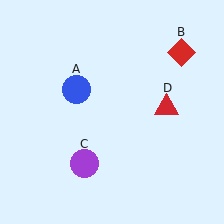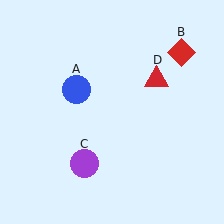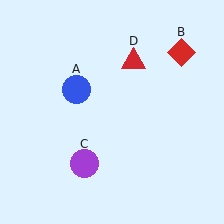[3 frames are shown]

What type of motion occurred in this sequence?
The red triangle (object D) rotated counterclockwise around the center of the scene.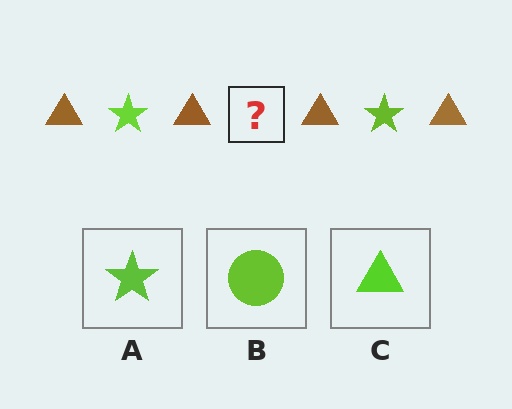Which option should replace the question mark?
Option A.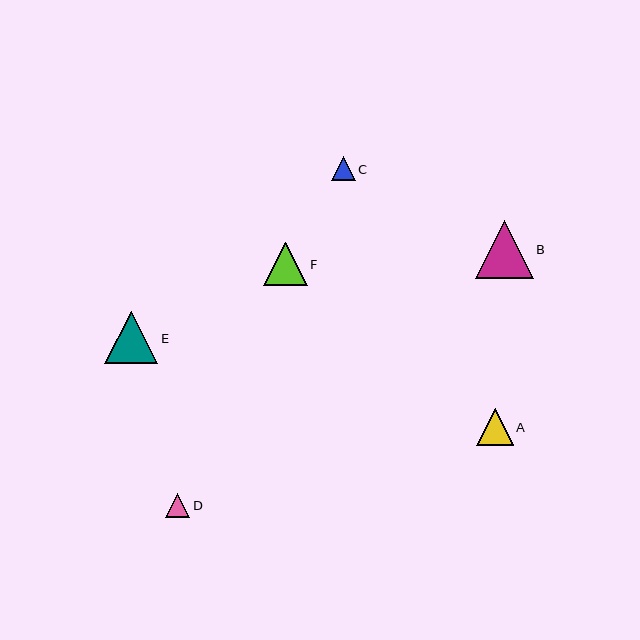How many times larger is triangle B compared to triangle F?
Triangle B is approximately 1.3 times the size of triangle F.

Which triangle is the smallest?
Triangle C is the smallest with a size of approximately 24 pixels.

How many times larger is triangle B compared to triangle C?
Triangle B is approximately 2.4 times the size of triangle C.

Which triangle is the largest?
Triangle B is the largest with a size of approximately 58 pixels.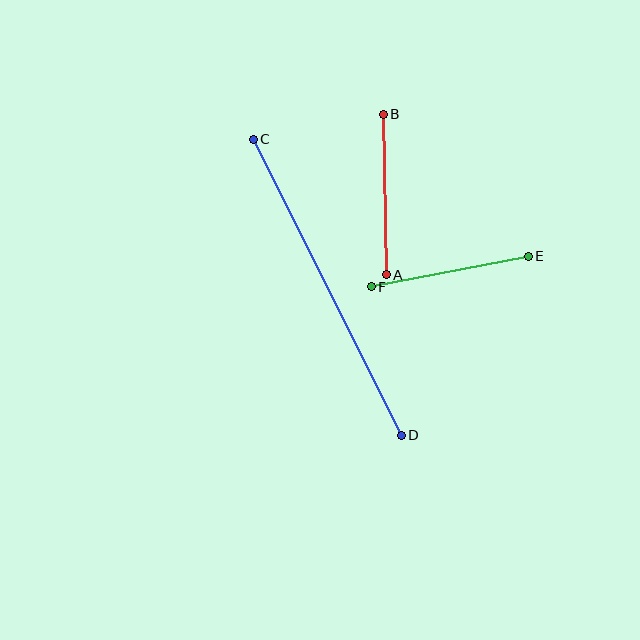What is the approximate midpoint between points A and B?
The midpoint is at approximately (385, 194) pixels.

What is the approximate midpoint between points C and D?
The midpoint is at approximately (327, 287) pixels.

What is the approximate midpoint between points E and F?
The midpoint is at approximately (450, 271) pixels.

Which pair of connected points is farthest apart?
Points C and D are farthest apart.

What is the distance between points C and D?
The distance is approximately 331 pixels.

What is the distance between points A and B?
The distance is approximately 161 pixels.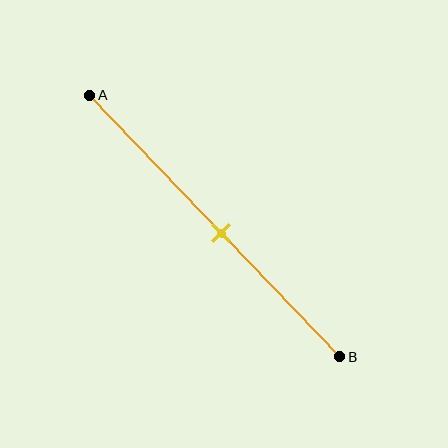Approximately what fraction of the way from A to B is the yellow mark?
The yellow mark is approximately 55% of the way from A to B.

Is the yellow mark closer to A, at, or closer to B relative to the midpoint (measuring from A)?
The yellow mark is approximately at the midpoint of segment AB.